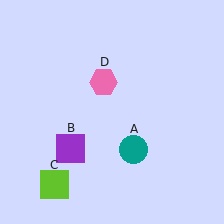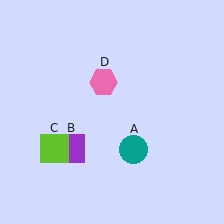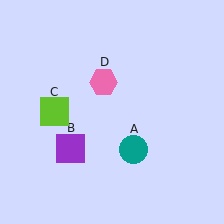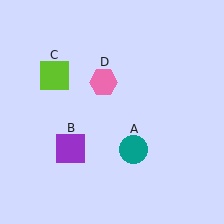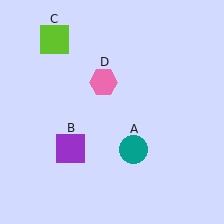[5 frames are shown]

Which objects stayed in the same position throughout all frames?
Teal circle (object A) and purple square (object B) and pink hexagon (object D) remained stationary.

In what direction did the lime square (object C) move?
The lime square (object C) moved up.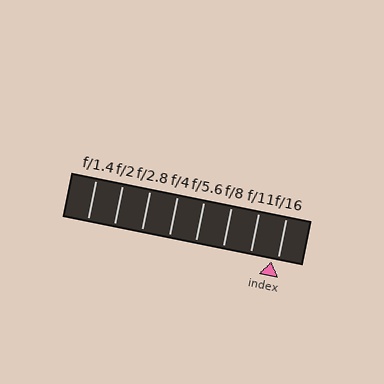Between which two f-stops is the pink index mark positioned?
The index mark is between f/11 and f/16.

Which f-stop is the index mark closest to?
The index mark is closest to f/16.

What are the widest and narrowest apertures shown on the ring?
The widest aperture shown is f/1.4 and the narrowest is f/16.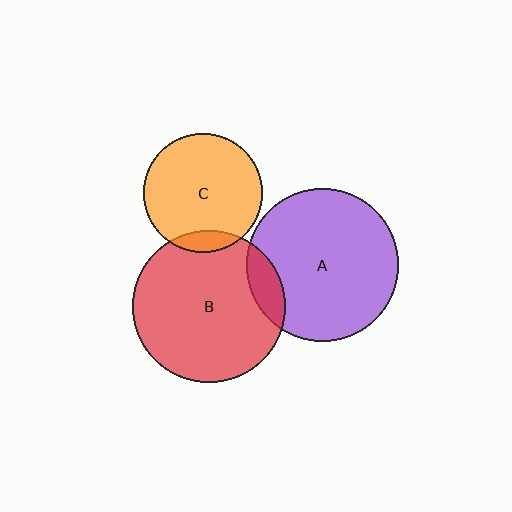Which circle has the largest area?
Circle B (red).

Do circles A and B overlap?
Yes.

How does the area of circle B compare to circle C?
Approximately 1.7 times.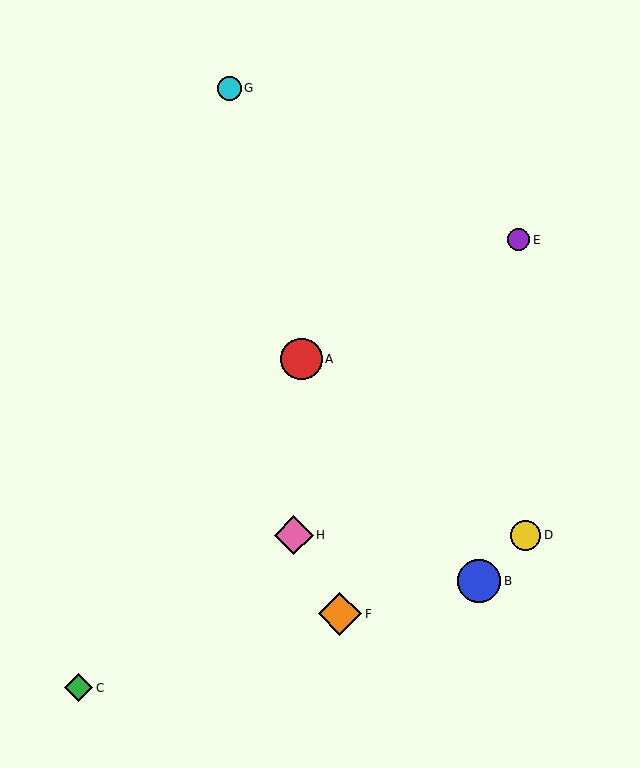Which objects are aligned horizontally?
Objects D, H are aligned horizontally.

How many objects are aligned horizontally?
2 objects (D, H) are aligned horizontally.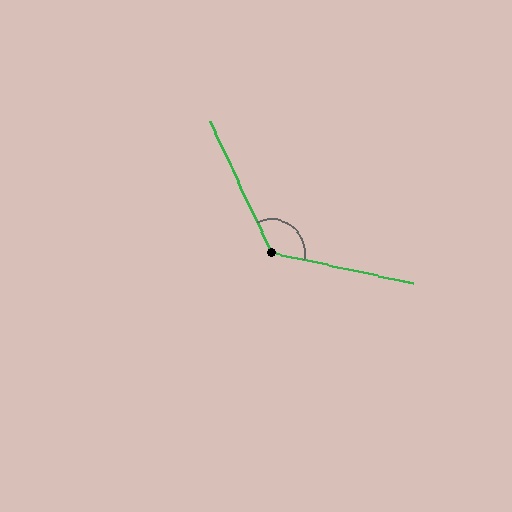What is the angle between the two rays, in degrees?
Approximately 127 degrees.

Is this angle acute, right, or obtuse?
It is obtuse.